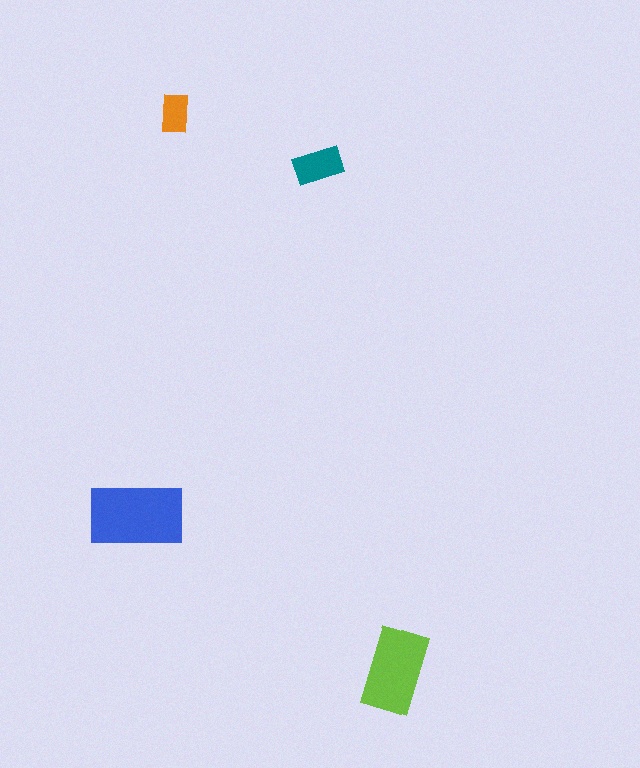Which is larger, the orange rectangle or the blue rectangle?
The blue one.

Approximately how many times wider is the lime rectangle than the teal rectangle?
About 1.5 times wider.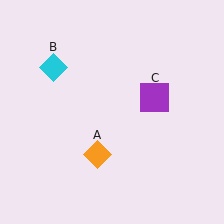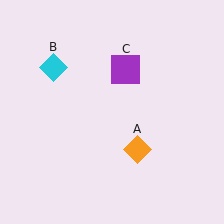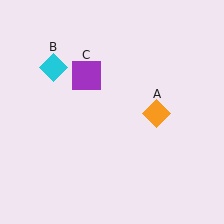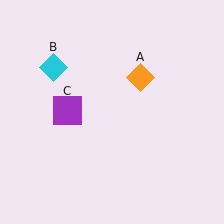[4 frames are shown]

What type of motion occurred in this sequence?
The orange diamond (object A), purple square (object C) rotated counterclockwise around the center of the scene.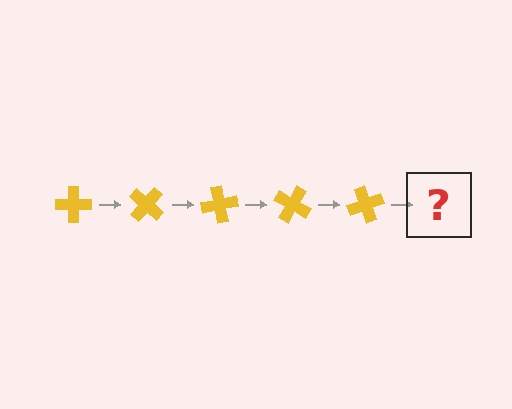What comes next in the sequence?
The next element should be a yellow cross rotated 200 degrees.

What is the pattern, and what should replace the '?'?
The pattern is that the cross rotates 40 degrees each step. The '?' should be a yellow cross rotated 200 degrees.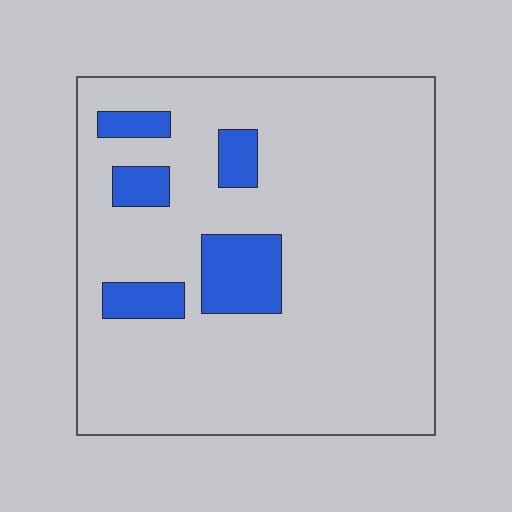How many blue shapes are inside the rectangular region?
5.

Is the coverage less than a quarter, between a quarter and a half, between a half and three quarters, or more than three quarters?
Less than a quarter.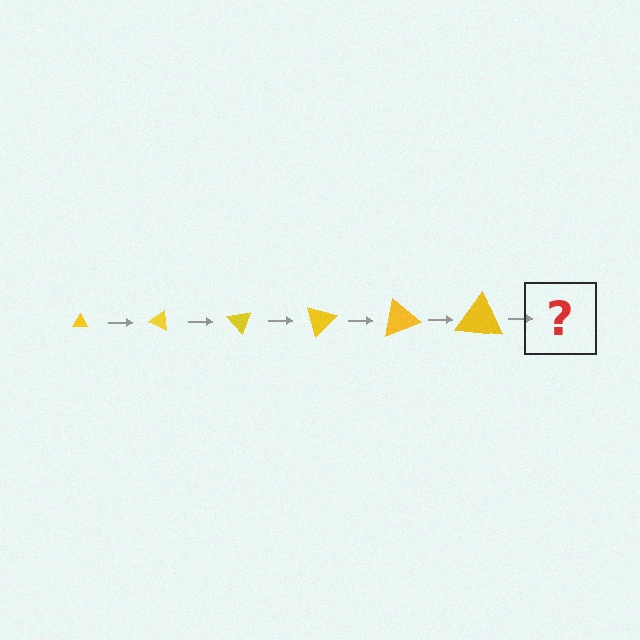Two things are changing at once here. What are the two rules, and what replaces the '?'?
The two rules are that the triangle grows larger each step and it rotates 25 degrees each step. The '?' should be a triangle, larger than the previous one and rotated 150 degrees from the start.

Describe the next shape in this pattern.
It should be a triangle, larger than the previous one and rotated 150 degrees from the start.